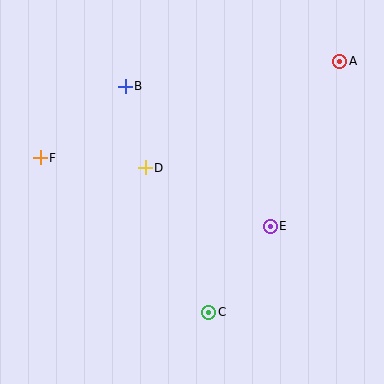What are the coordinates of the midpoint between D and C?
The midpoint between D and C is at (177, 240).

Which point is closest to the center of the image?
Point D at (145, 168) is closest to the center.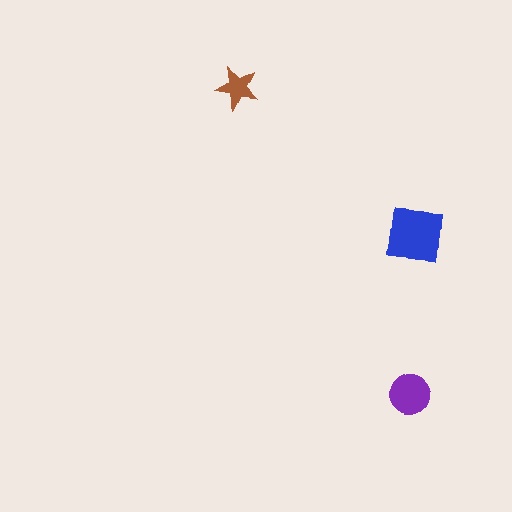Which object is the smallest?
The brown star.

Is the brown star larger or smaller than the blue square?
Smaller.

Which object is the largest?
The blue square.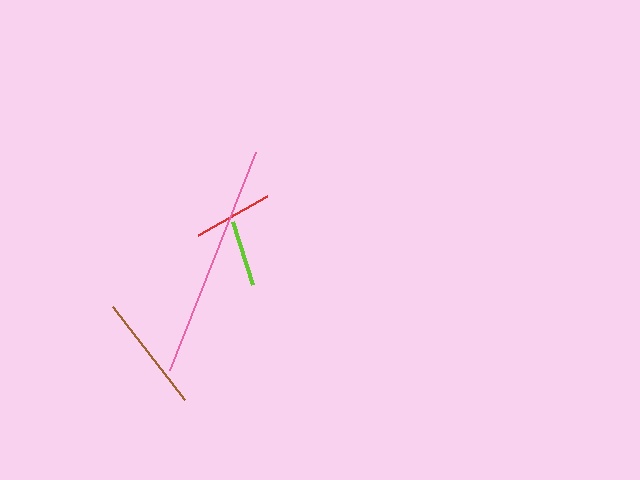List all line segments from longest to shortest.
From longest to shortest: pink, brown, red, lime.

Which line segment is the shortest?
The lime line is the shortest at approximately 66 pixels.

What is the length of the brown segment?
The brown segment is approximately 117 pixels long.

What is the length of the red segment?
The red segment is approximately 80 pixels long.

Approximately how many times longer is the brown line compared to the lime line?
The brown line is approximately 1.8 times the length of the lime line.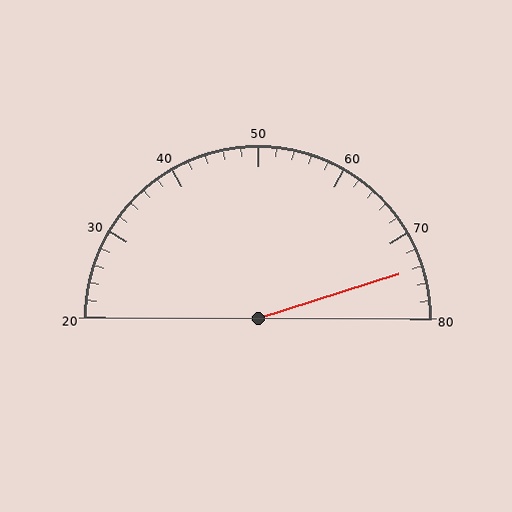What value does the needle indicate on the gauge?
The needle indicates approximately 74.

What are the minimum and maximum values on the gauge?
The gauge ranges from 20 to 80.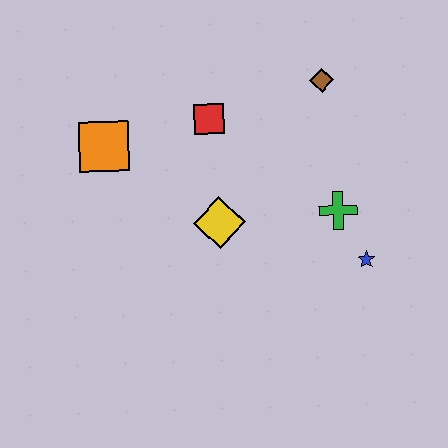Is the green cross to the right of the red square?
Yes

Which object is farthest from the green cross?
The orange square is farthest from the green cross.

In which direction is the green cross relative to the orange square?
The green cross is to the right of the orange square.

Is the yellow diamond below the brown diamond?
Yes